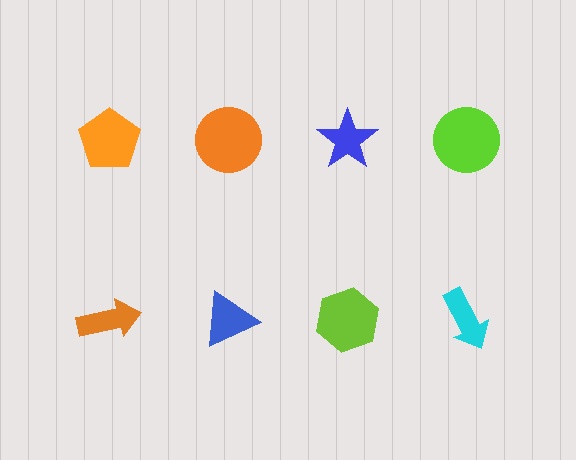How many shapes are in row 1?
4 shapes.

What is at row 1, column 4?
A lime circle.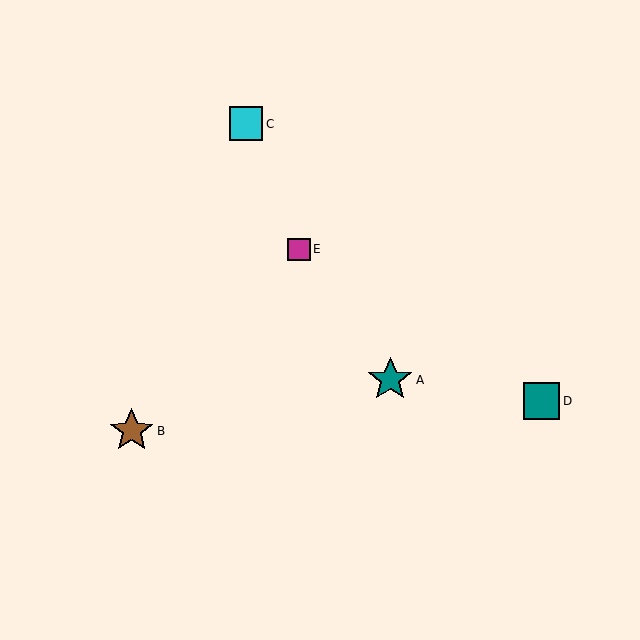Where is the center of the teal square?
The center of the teal square is at (542, 401).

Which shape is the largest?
The teal star (labeled A) is the largest.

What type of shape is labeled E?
Shape E is a magenta square.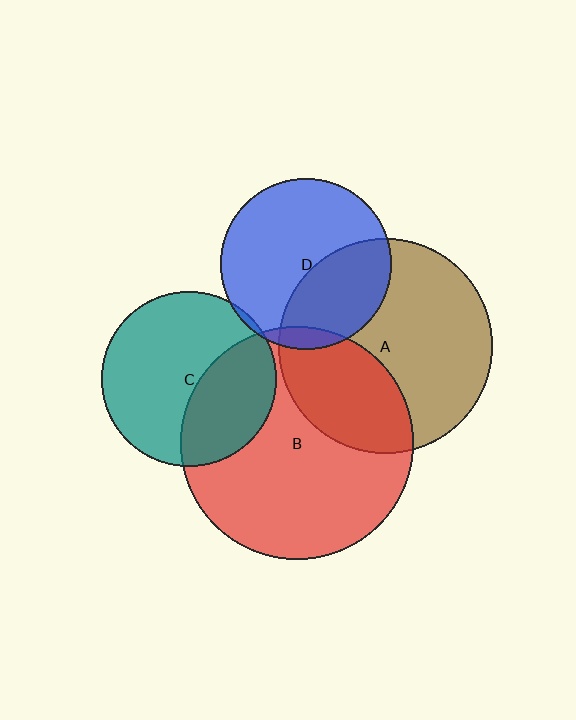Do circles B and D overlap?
Yes.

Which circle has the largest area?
Circle B (red).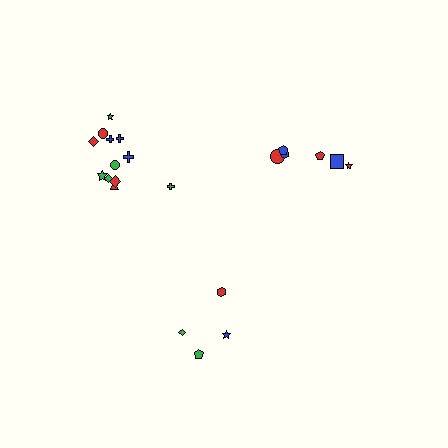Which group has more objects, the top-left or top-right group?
The top-left group.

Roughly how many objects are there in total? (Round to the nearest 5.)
Roughly 20 objects in total.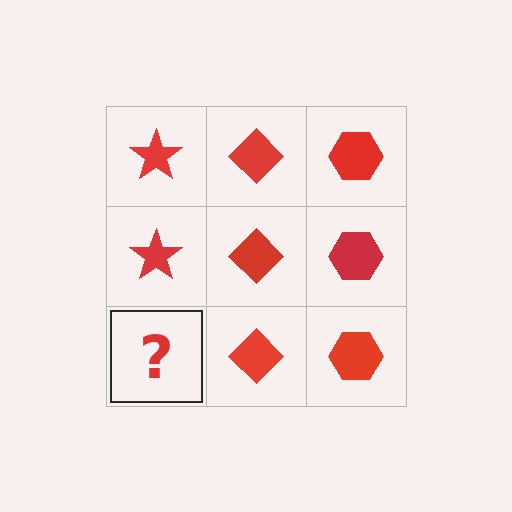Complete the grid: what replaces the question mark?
The question mark should be replaced with a red star.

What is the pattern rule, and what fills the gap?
The rule is that each column has a consistent shape. The gap should be filled with a red star.